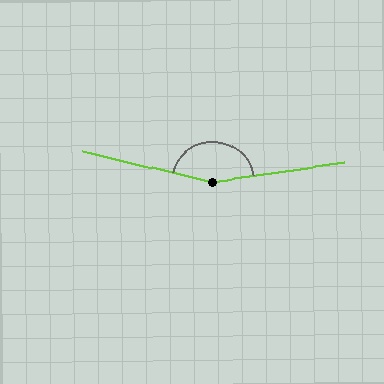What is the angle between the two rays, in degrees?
Approximately 158 degrees.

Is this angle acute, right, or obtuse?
It is obtuse.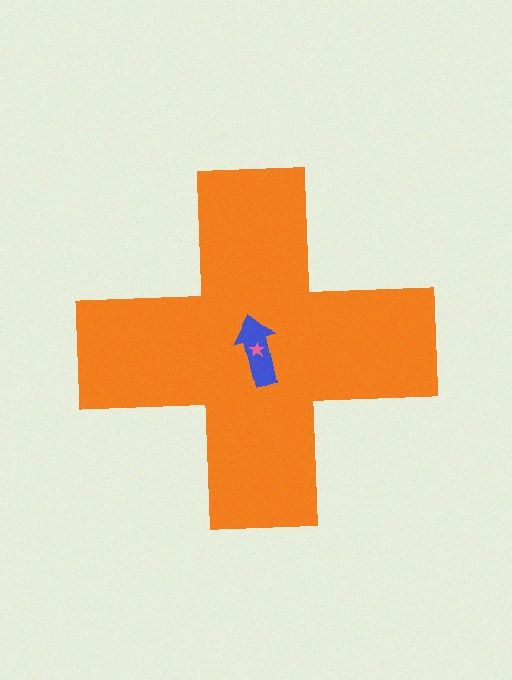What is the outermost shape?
The orange cross.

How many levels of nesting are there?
3.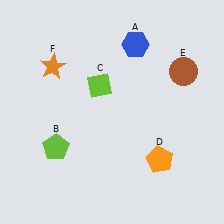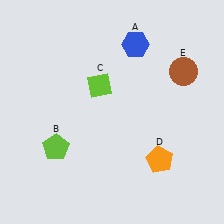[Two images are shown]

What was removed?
The orange star (F) was removed in Image 2.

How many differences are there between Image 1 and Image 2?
There is 1 difference between the two images.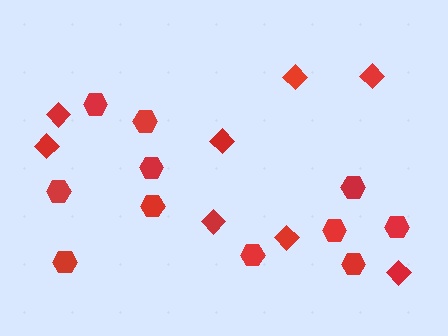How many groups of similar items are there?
There are 2 groups: one group of hexagons (11) and one group of diamonds (8).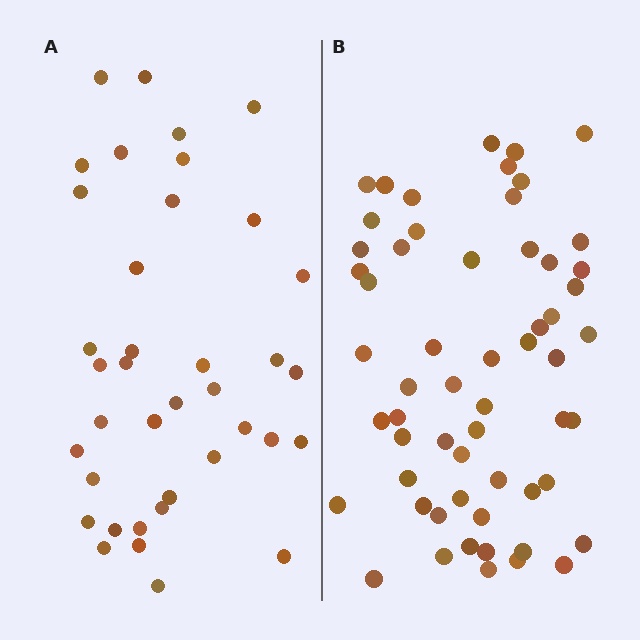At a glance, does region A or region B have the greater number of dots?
Region B (the right region) has more dots.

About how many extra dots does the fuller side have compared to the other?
Region B has approximately 20 more dots than region A.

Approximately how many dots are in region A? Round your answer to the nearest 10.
About 40 dots. (The exact count is 38, which rounds to 40.)